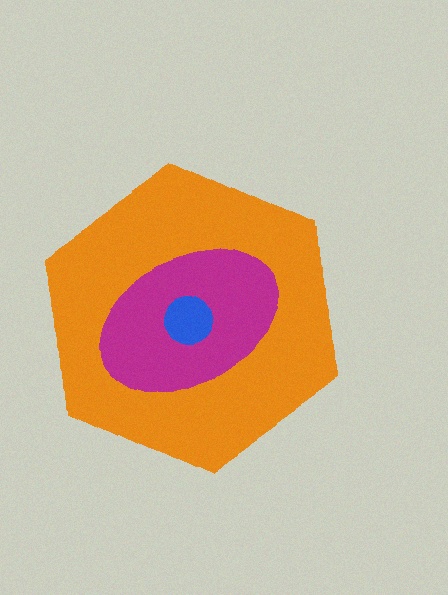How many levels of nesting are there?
3.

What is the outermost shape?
The orange hexagon.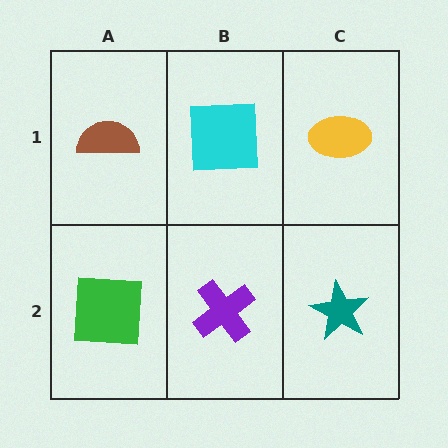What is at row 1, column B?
A cyan square.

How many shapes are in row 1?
3 shapes.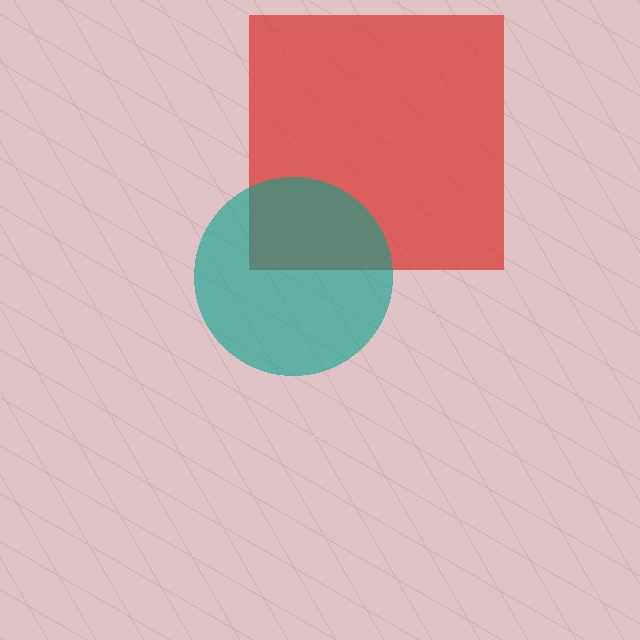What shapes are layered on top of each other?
The layered shapes are: a red square, a teal circle.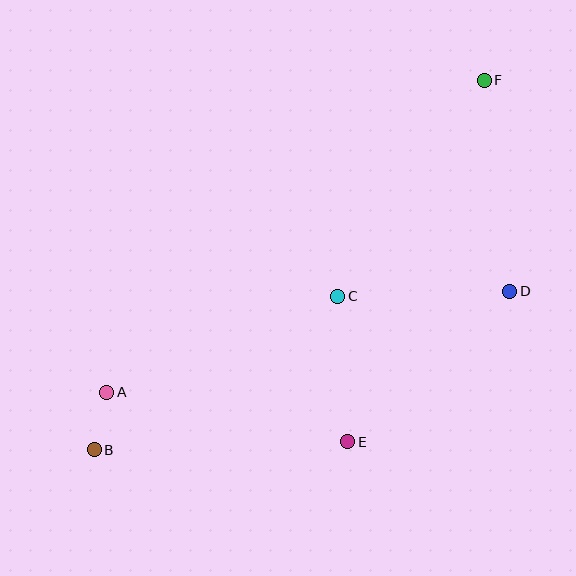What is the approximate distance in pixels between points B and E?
The distance between B and E is approximately 254 pixels.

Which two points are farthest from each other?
Points B and F are farthest from each other.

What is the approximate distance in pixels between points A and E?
The distance between A and E is approximately 246 pixels.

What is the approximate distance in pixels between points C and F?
The distance between C and F is approximately 261 pixels.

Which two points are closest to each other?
Points A and B are closest to each other.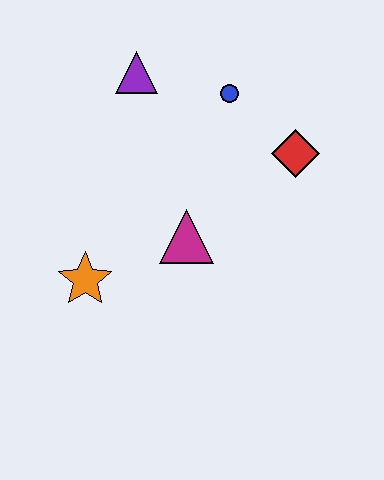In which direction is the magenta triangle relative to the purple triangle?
The magenta triangle is below the purple triangle.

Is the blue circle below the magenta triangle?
No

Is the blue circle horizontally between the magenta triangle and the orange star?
No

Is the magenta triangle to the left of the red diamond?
Yes